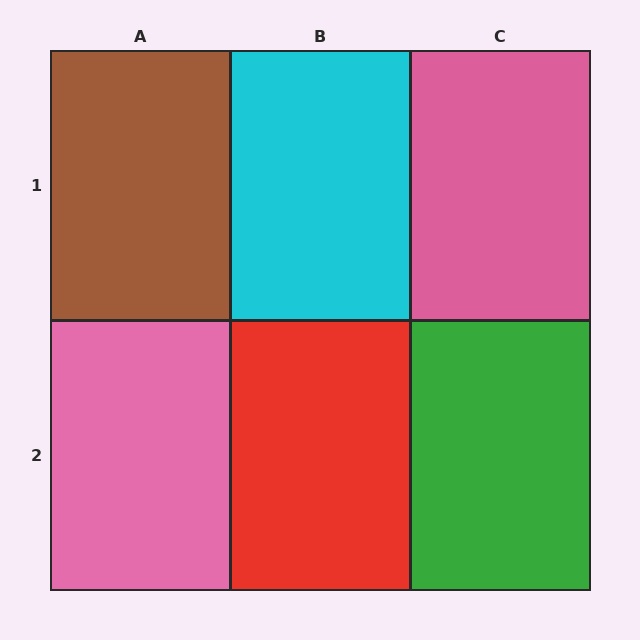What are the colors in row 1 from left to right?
Brown, cyan, pink.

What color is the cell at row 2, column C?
Green.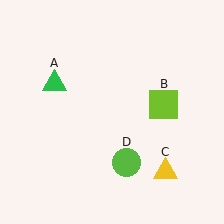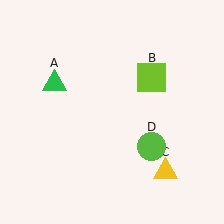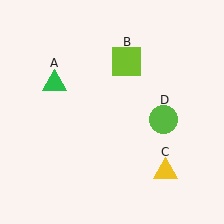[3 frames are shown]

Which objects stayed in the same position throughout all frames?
Green triangle (object A) and yellow triangle (object C) remained stationary.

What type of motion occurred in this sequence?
The lime square (object B), lime circle (object D) rotated counterclockwise around the center of the scene.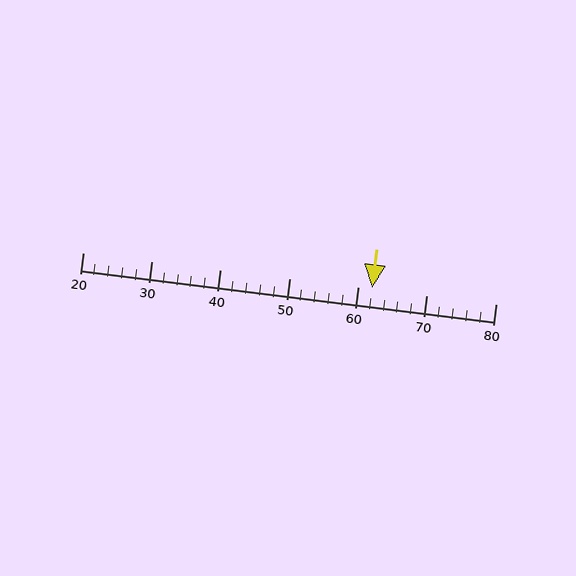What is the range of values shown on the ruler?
The ruler shows values from 20 to 80.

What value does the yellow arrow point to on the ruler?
The yellow arrow points to approximately 62.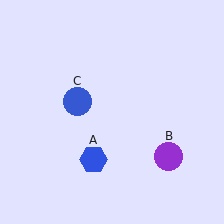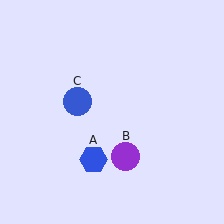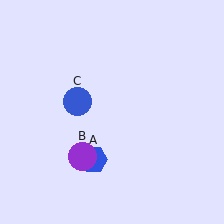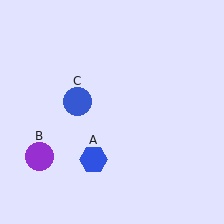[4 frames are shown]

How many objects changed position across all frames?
1 object changed position: purple circle (object B).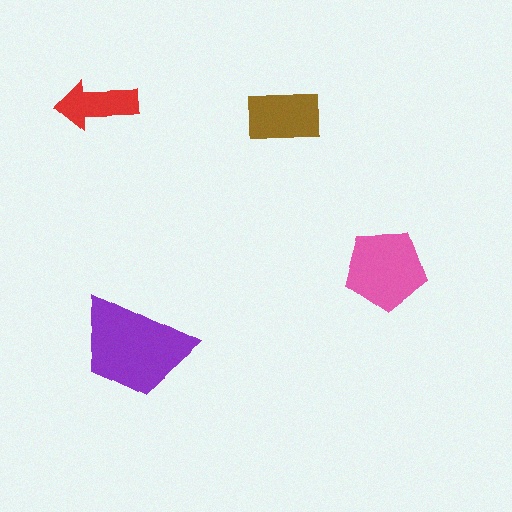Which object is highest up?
The red arrow is topmost.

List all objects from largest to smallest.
The purple trapezoid, the pink pentagon, the brown rectangle, the red arrow.